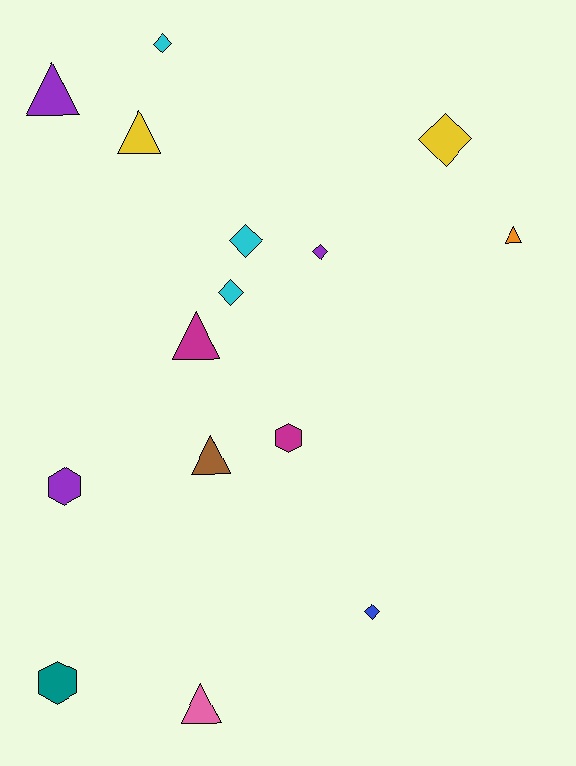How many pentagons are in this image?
There are no pentagons.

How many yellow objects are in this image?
There are 2 yellow objects.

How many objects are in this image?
There are 15 objects.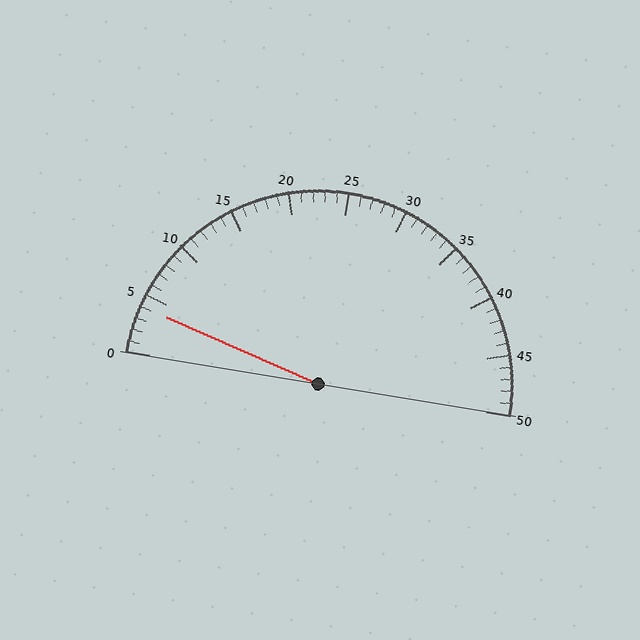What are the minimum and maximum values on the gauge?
The gauge ranges from 0 to 50.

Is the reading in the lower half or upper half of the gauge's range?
The reading is in the lower half of the range (0 to 50).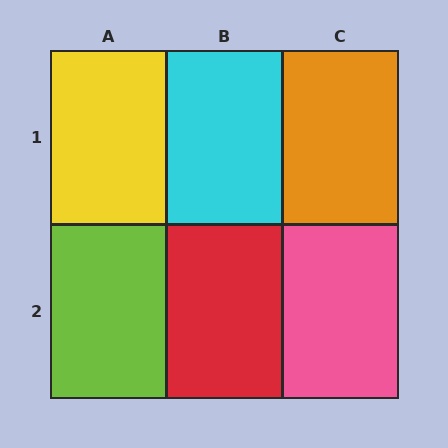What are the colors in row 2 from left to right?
Lime, red, pink.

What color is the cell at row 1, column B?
Cyan.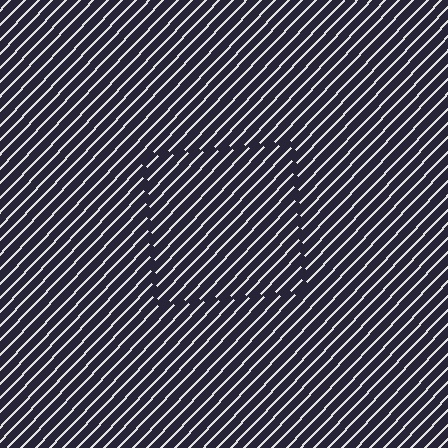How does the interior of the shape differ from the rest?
The interior of the shape contains the same grating, shifted by half a period — the contour is defined by the phase discontinuity where line-ends from the inner and outer gratings abut.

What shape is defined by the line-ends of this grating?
An illusory square. The interior of the shape contains the same grating, shifted by half a period — the contour is defined by the phase discontinuity where line-ends from the inner and outer gratings abut.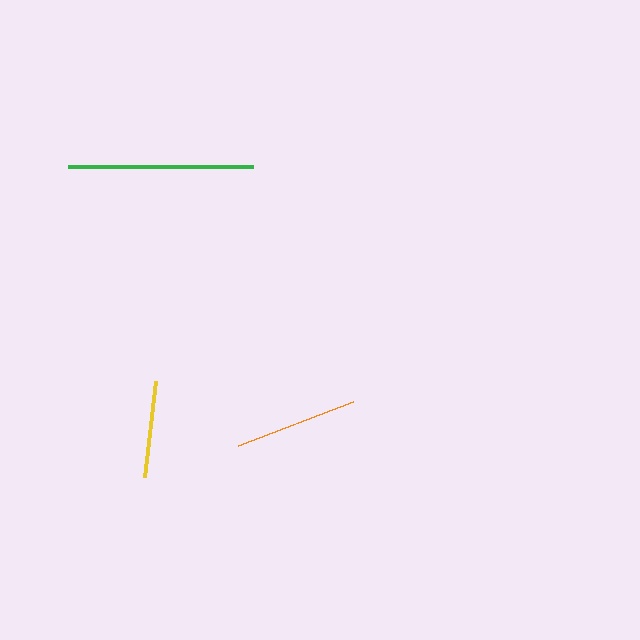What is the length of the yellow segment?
The yellow segment is approximately 98 pixels long.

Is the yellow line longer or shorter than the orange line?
The orange line is longer than the yellow line.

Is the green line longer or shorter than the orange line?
The green line is longer than the orange line.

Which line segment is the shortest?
The yellow line is the shortest at approximately 98 pixels.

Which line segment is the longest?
The green line is the longest at approximately 185 pixels.